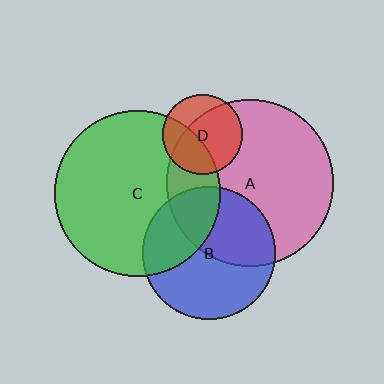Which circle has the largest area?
Circle A (pink).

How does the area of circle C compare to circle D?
Approximately 4.3 times.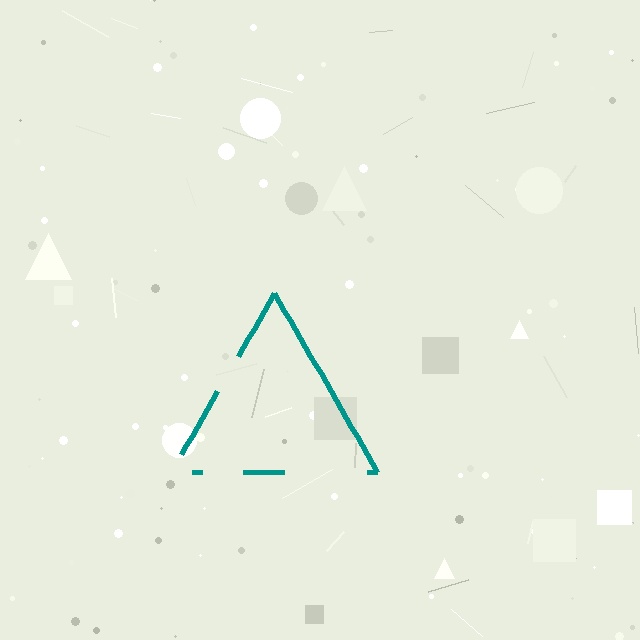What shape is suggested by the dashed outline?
The dashed outline suggests a triangle.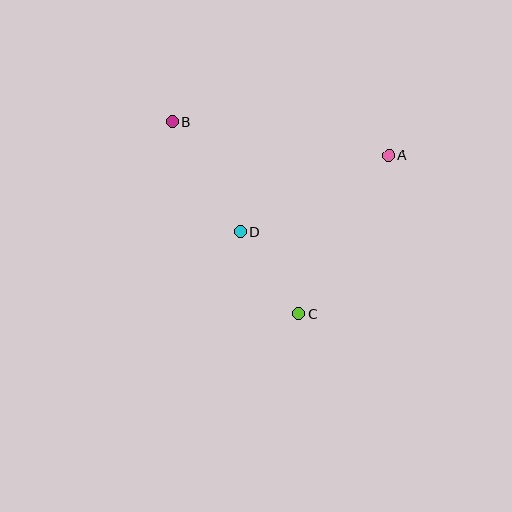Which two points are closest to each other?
Points C and D are closest to each other.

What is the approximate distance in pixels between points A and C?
The distance between A and C is approximately 182 pixels.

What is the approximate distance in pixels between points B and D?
The distance between B and D is approximately 129 pixels.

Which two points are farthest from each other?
Points B and C are farthest from each other.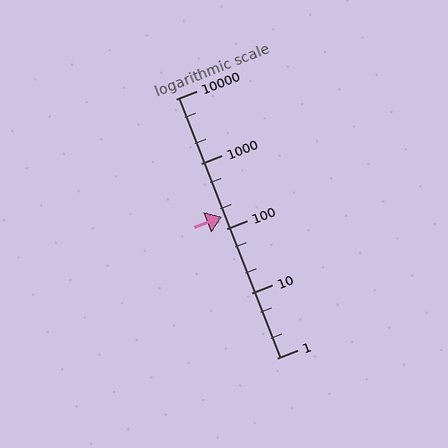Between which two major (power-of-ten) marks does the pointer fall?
The pointer is between 100 and 1000.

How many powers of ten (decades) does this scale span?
The scale spans 4 decades, from 1 to 10000.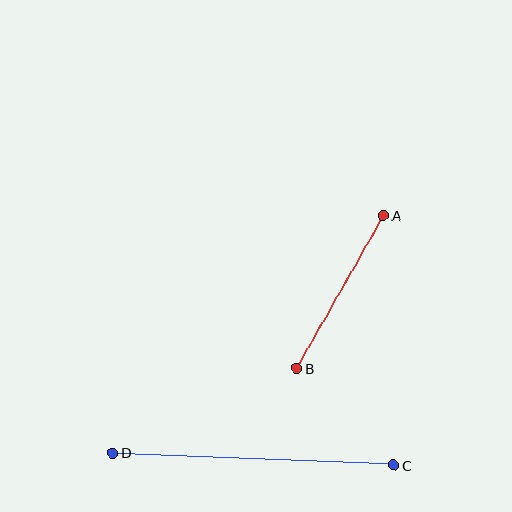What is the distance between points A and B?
The distance is approximately 176 pixels.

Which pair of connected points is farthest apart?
Points C and D are farthest apart.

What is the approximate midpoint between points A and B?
The midpoint is at approximately (340, 292) pixels.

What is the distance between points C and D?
The distance is approximately 281 pixels.